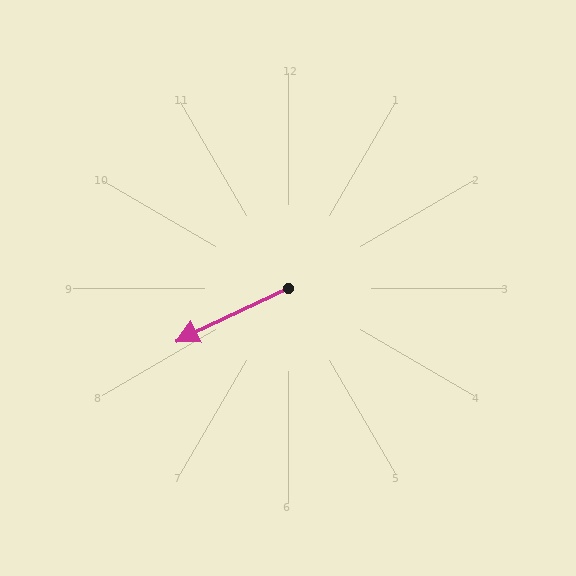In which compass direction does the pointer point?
Southwest.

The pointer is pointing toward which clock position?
Roughly 8 o'clock.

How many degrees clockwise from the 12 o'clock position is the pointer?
Approximately 245 degrees.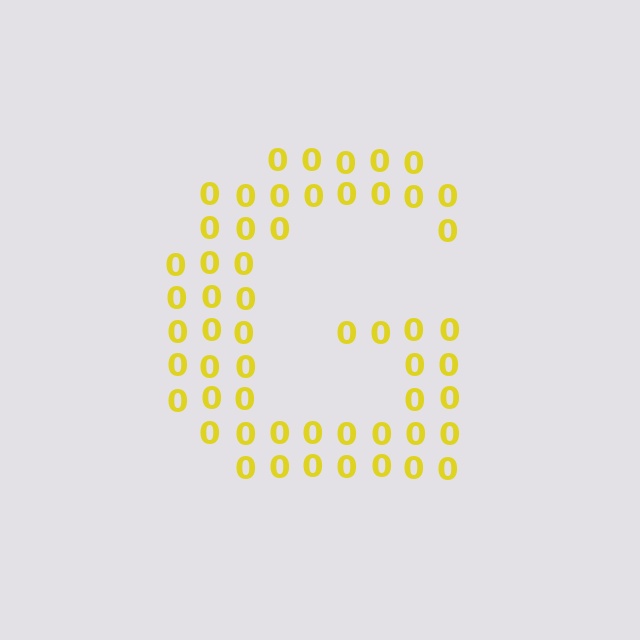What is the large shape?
The large shape is the letter G.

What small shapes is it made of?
It is made of small digit 0's.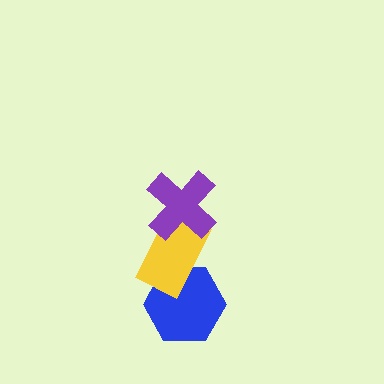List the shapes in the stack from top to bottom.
From top to bottom: the purple cross, the yellow rectangle, the blue hexagon.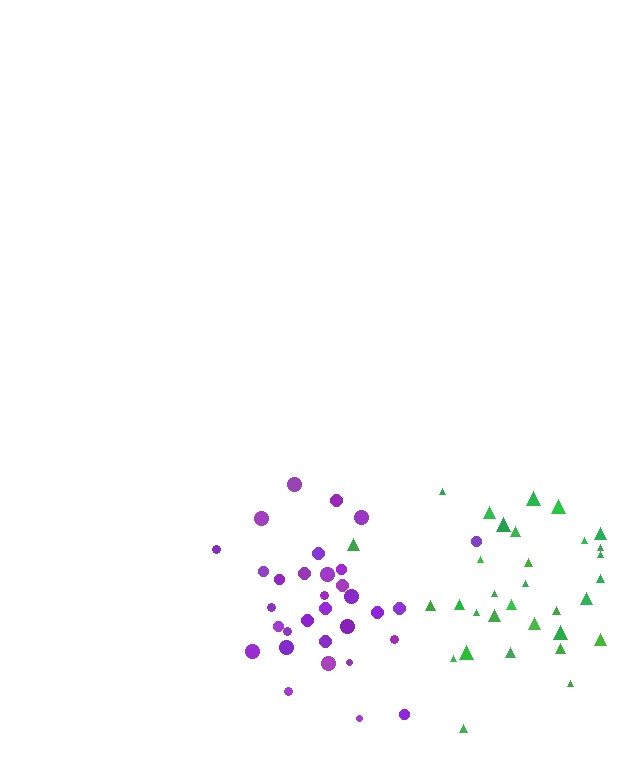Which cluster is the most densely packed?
Green.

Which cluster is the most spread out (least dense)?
Purple.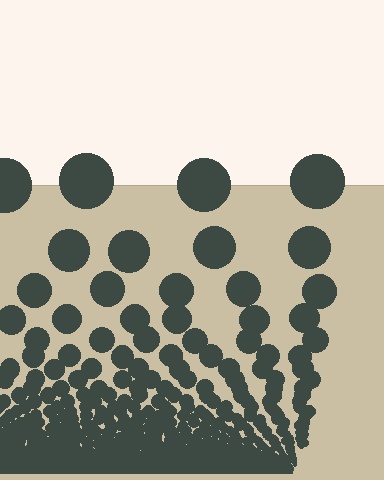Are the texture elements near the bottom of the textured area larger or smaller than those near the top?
Smaller. The gradient is inverted — elements near the bottom are smaller and denser.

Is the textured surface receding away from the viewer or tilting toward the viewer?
The surface appears to tilt toward the viewer. Texture elements get larger and sparser toward the top.